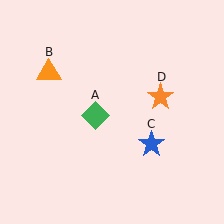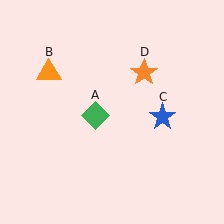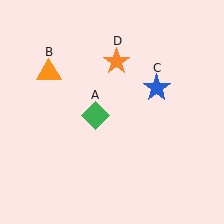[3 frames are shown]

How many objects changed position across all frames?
2 objects changed position: blue star (object C), orange star (object D).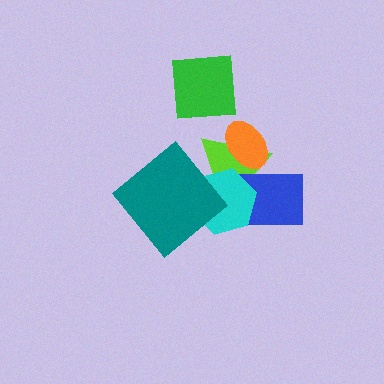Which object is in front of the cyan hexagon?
The teal diamond is in front of the cyan hexagon.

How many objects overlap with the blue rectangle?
3 objects overlap with the blue rectangle.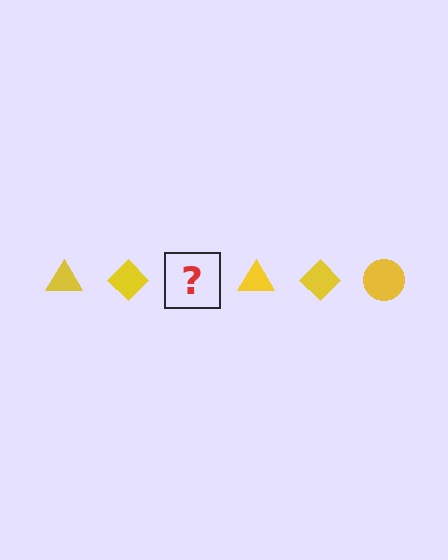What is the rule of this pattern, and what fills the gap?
The rule is that the pattern cycles through triangle, diamond, circle shapes in yellow. The gap should be filled with a yellow circle.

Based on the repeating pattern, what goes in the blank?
The blank should be a yellow circle.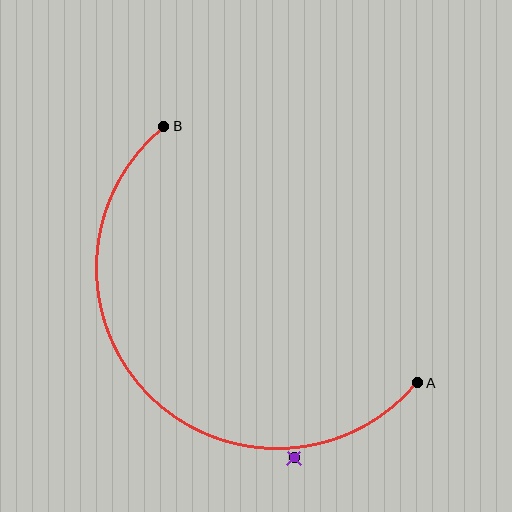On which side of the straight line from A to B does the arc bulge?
The arc bulges below and to the left of the straight line connecting A and B.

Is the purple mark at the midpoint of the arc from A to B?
No — the purple mark does not lie on the arc at all. It sits slightly outside the curve.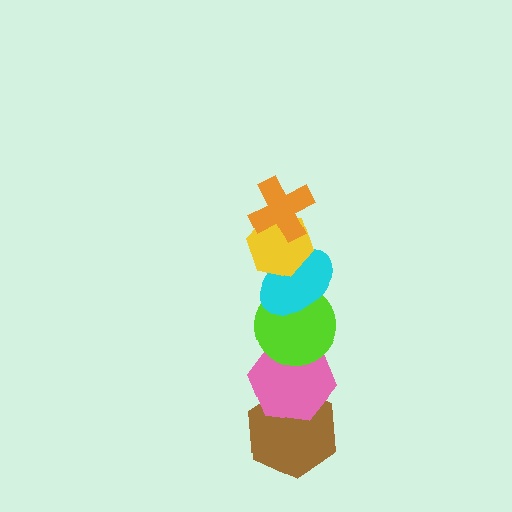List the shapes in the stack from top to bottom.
From top to bottom: the orange cross, the yellow hexagon, the cyan ellipse, the lime circle, the pink hexagon, the brown hexagon.